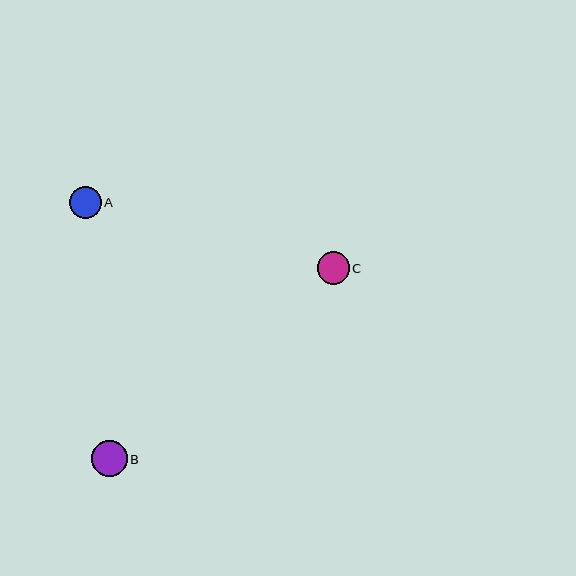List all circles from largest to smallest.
From largest to smallest: B, C, A.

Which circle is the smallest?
Circle A is the smallest with a size of approximately 32 pixels.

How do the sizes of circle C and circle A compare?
Circle C and circle A are approximately the same size.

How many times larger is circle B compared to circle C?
Circle B is approximately 1.1 times the size of circle C.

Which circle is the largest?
Circle B is the largest with a size of approximately 36 pixels.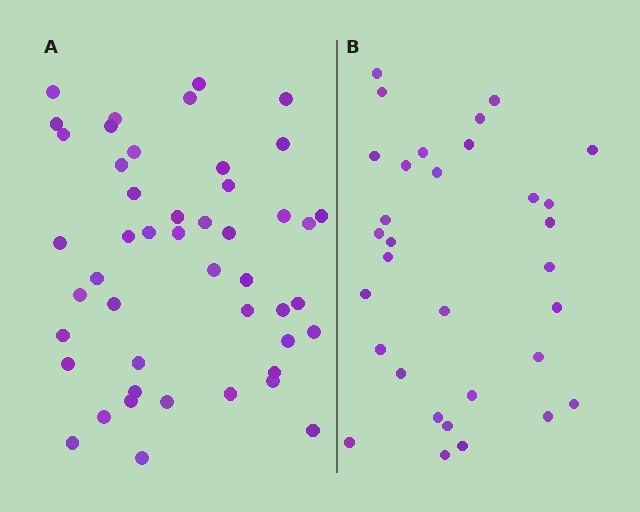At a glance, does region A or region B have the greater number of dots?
Region A (the left region) has more dots.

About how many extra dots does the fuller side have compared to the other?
Region A has approximately 15 more dots than region B.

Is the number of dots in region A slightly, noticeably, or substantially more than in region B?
Region A has substantially more. The ratio is roughly 1.5 to 1.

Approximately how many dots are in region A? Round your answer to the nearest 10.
About 50 dots. (The exact count is 47, which rounds to 50.)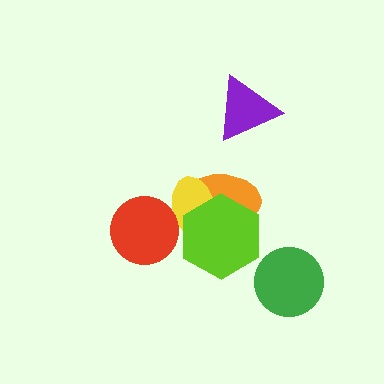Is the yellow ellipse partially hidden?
Yes, it is partially covered by another shape.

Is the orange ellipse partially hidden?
Yes, it is partially covered by another shape.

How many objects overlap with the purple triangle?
0 objects overlap with the purple triangle.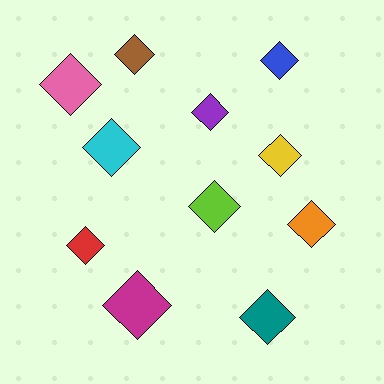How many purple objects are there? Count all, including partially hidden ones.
There is 1 purple object.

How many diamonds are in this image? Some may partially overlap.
There are 11 diamonds.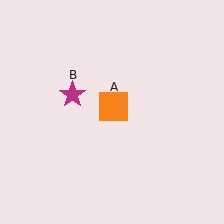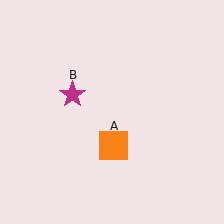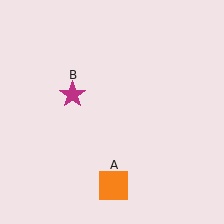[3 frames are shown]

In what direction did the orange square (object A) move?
The orange square (object A) moved down.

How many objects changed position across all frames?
1 object changed position: orange square (object A).